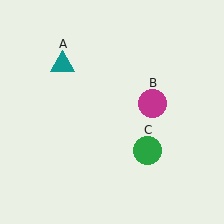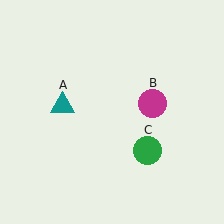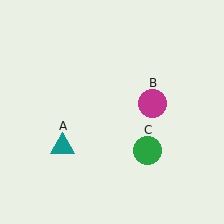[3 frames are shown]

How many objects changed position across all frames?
1 object changed position: teal triangle (object A).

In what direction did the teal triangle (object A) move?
The teal triangle (object A) moved down.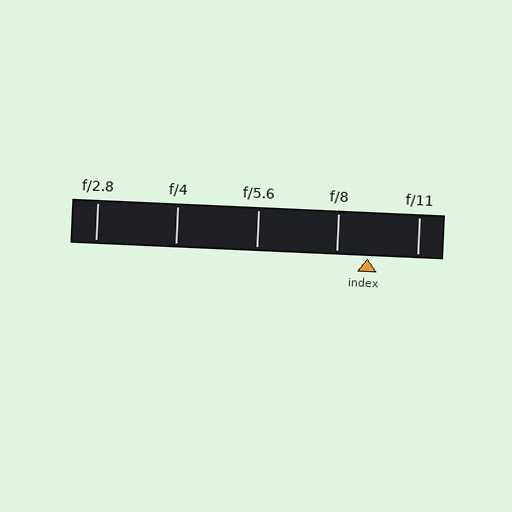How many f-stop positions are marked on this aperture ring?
There are 5 f-stop positions marked.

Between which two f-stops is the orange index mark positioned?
The index mark is between f/8 and f/11.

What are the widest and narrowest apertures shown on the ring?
The widest aperture shown is f/2.8 and the narrowest is f/11.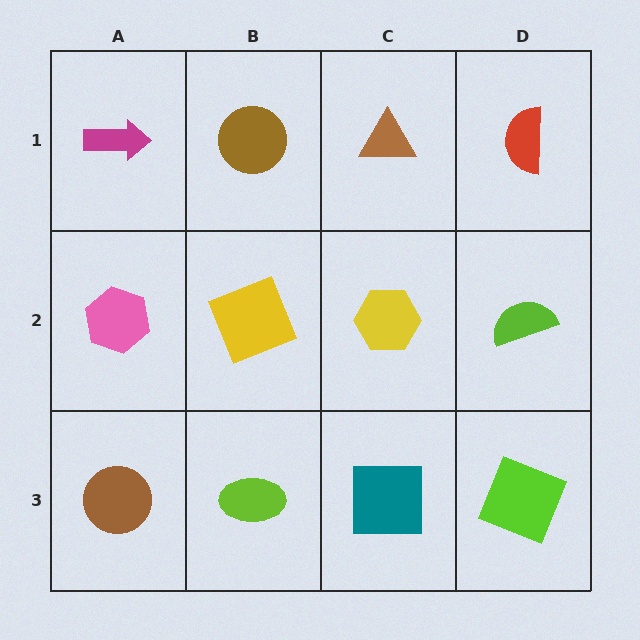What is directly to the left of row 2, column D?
A yellow hexagon.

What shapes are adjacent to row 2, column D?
A red semicircle (row 1, column D), a lime square (row 3, column D), a yellow hexagon (row 2, column C).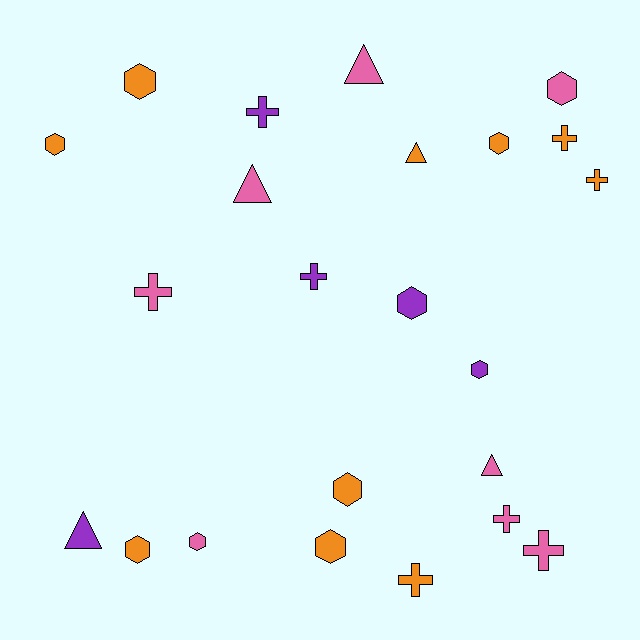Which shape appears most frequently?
Hexagon, with 10 objects.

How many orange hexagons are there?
There are 6 orange hexagons.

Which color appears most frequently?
Orange, with 10 objects.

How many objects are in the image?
There are 23 objects.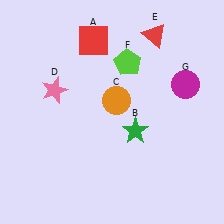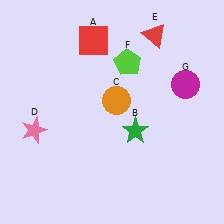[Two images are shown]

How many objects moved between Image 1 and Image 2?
1 object moved between the two images.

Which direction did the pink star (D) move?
The pink star (D) moved down.